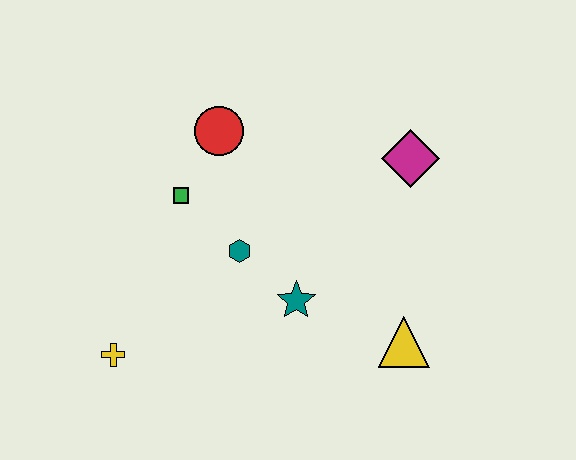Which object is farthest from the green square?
The yellow triangle is farthest from the green square.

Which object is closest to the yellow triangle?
The teal star is closest to the yellow triangle.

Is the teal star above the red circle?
No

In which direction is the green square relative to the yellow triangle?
The green square is to the left of the yellow triangle.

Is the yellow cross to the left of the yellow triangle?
Yes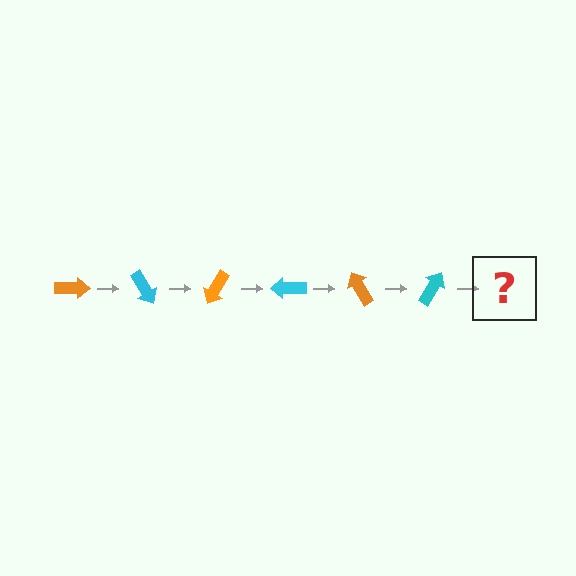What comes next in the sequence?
The next element should be an orange arrow, rotated 360 degrees from the start.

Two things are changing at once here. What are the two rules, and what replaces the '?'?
The two rules are that it rotates 60 degrees each step and the color cycles through orange and cyan. The '?' should be an orange arrow, rotated 360 degrees from the start.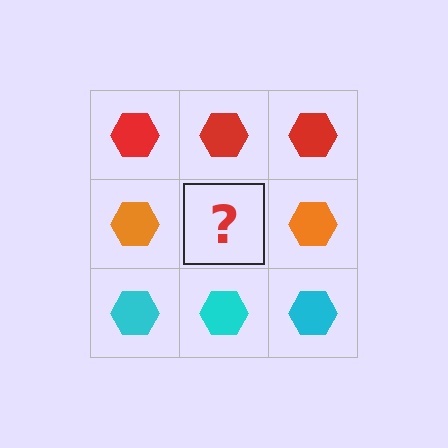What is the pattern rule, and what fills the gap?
The rule is that each row has a consistent color. The gap should be filled with an orange hexagon.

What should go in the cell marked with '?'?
The missing cell should contain an orange hexagon.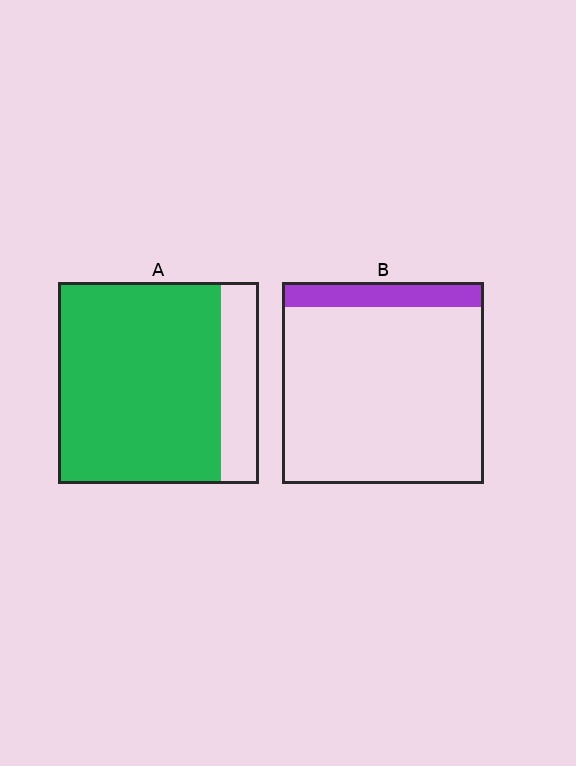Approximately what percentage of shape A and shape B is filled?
A is approximately 80% and B is approximately 10%.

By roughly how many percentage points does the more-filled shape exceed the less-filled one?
By roughly 70 percentage points (A over B).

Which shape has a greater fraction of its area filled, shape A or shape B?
Shape A.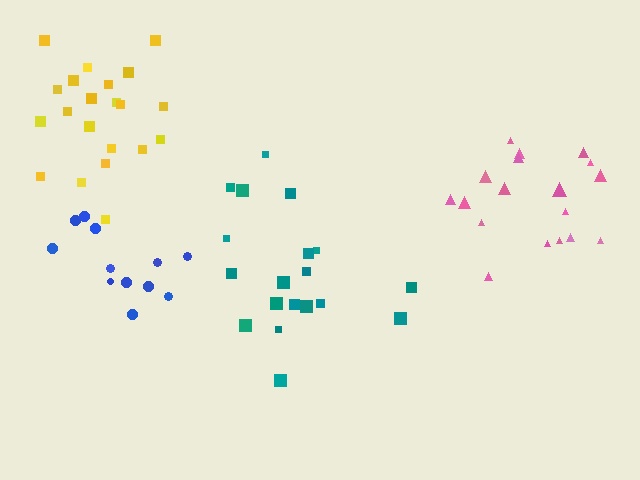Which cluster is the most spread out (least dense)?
Teal.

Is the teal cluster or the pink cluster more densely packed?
Pink.